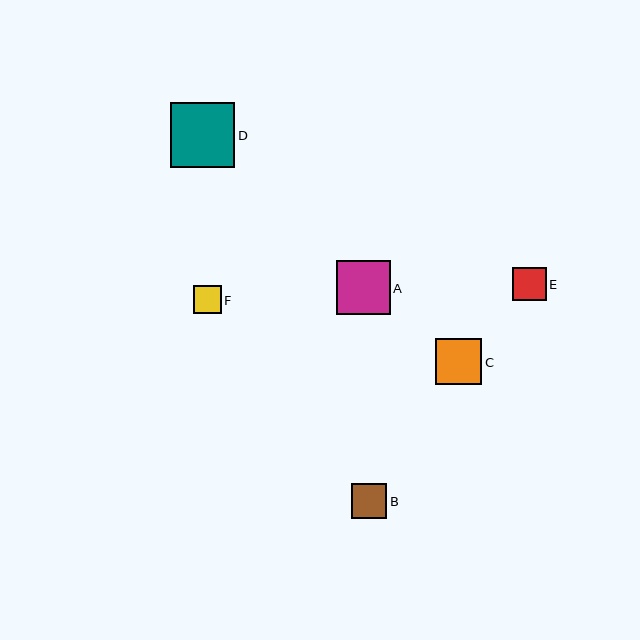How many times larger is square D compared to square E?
Square D is approximately 1.9 times the size of square E.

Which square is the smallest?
Square F is the smallest with a size of approximately 28 pixels.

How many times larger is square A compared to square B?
Square A is approximately 1.5 times the size of square B.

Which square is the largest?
Square D is the largest with a size of approximately 64 pixels.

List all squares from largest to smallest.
From largest to smallest: D, A, C, B, E, F.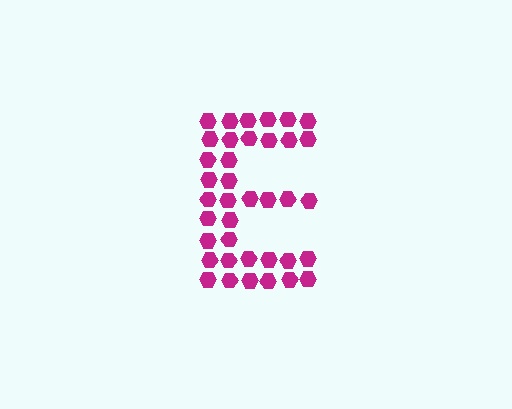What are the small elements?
The small elements are hexagons.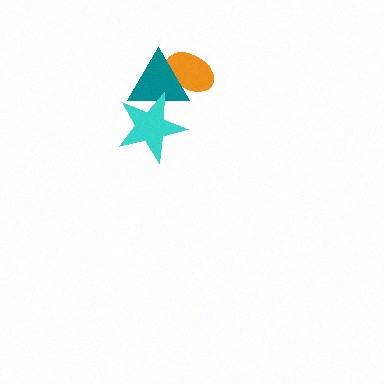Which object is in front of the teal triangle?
The cyan star is in front of the teal triangle.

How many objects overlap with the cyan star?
1 object overlaps with the cyan star.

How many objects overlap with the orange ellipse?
1 object overlaps with the orange ellipse.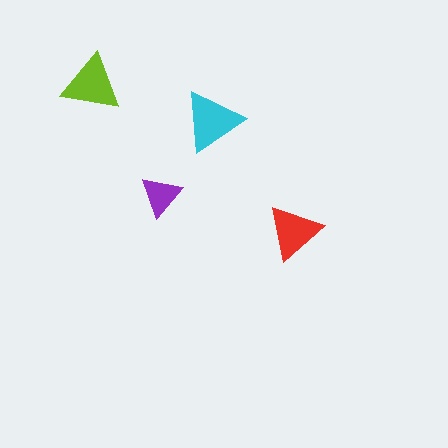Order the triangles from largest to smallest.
the cyan one, the lime one, the red one, the purple one.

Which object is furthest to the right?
The red triangle is rightmost.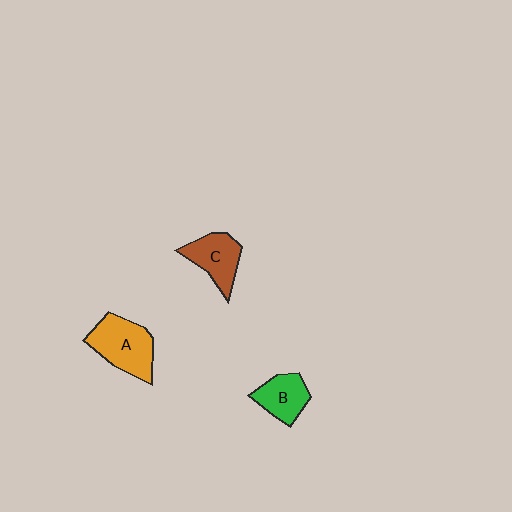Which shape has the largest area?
Shape A (orange).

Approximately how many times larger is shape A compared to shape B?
Approximately 1.5 times.